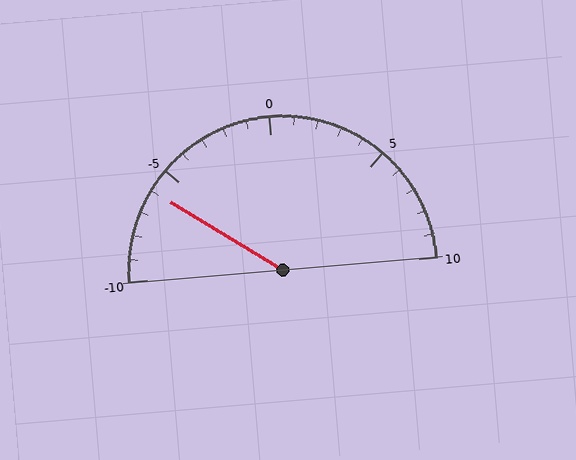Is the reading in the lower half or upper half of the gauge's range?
The reading is in the lower half of the range (-10 to 10).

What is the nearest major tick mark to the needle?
The nearest major tick mark is -5.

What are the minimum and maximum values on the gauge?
The gauge ranges from -10 to 10.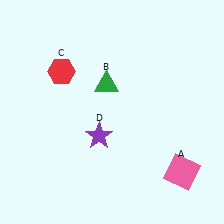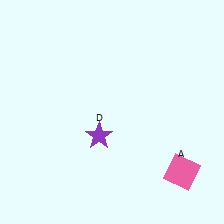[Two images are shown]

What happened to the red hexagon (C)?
The red hexagon (C) was removed in Image 2. It was in the top-left area of Image 1.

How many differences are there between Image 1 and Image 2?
There are 2 differences between the two images.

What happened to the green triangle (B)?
The green triangle (B) was removed in Image 2. It was in the top-left area of Image 1.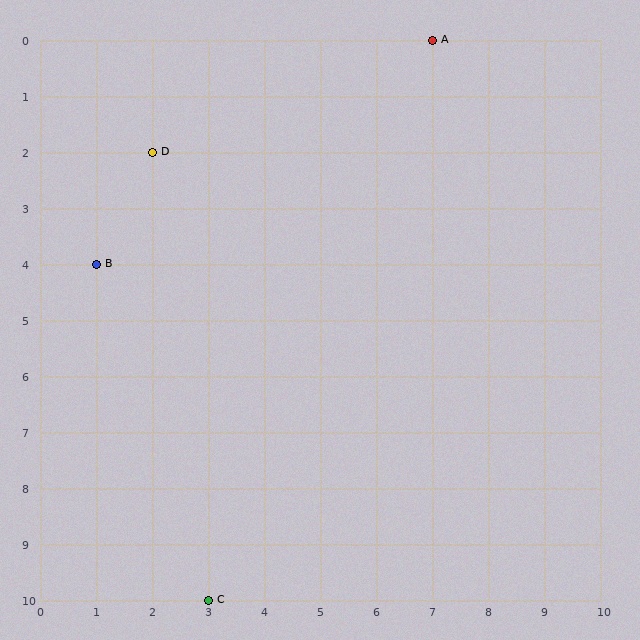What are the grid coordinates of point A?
Point A is at grid coordinates (7, 0).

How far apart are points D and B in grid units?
Points D and B are 1 column and 2 rows apart (about 2.2 grid units diagonally).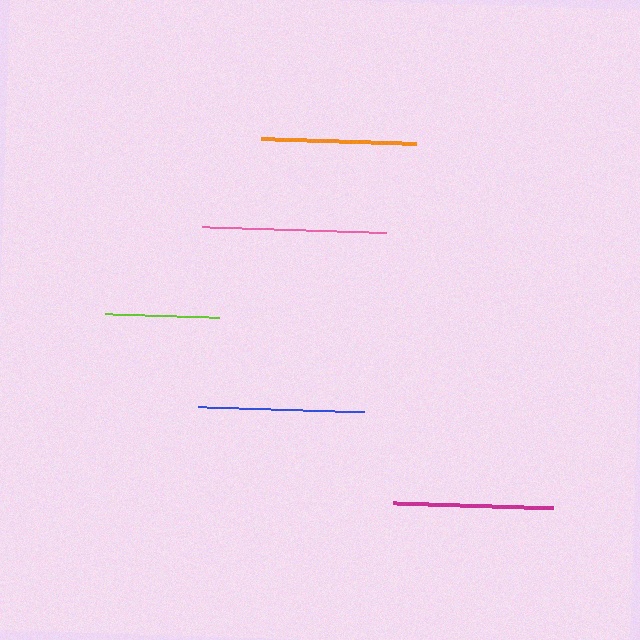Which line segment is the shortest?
The lime line is the shortest at approximately 114 pixels.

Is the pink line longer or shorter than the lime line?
The pink line is longer than the lime line.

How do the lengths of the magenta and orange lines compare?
The magenta and orange lines are approximately the same length.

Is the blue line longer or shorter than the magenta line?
The blue line is longer than the magenta line.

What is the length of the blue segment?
The blue segment is approximately 166 pixels long.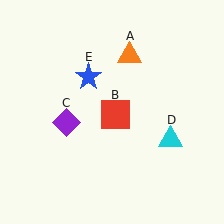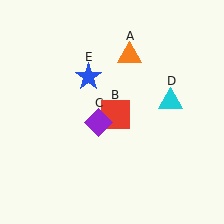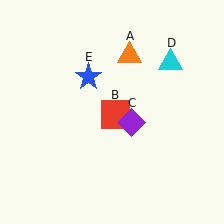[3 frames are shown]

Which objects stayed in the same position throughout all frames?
Orange triangle (object A) and red square (object B) and blue star (object E) remained stationary.